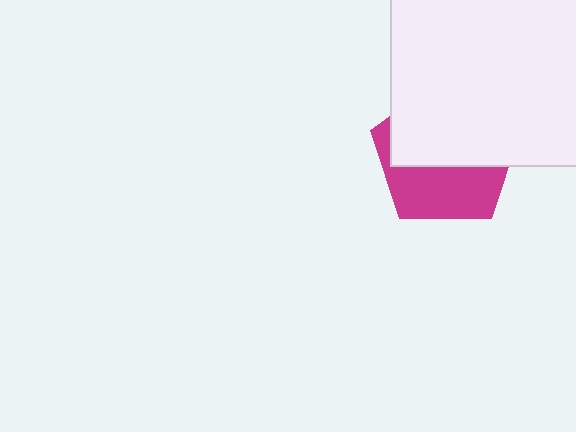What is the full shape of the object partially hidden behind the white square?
The partially hidden object is a magenta pentagon.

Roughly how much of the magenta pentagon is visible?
A small part of it is visible (roughly 42%).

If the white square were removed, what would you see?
You would see the complete magenta pentagon.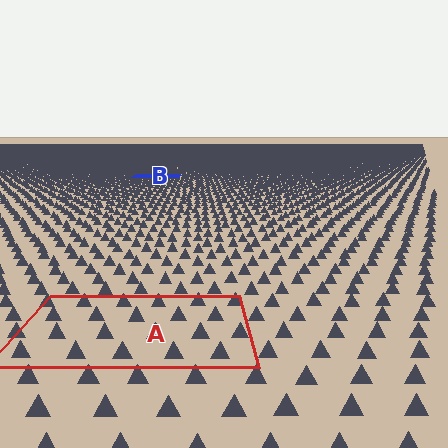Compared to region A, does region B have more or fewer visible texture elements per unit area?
Region B has more texture elements per unit area — they are packed more densely because it is farther away.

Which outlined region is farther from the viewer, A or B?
Region B is farther from the viewer — the texture elements inside it appear smaller and more densely packed.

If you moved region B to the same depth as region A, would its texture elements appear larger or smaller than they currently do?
They would appear larger. At a closer depth, the same texture elements are projected at a bigger on-screen size.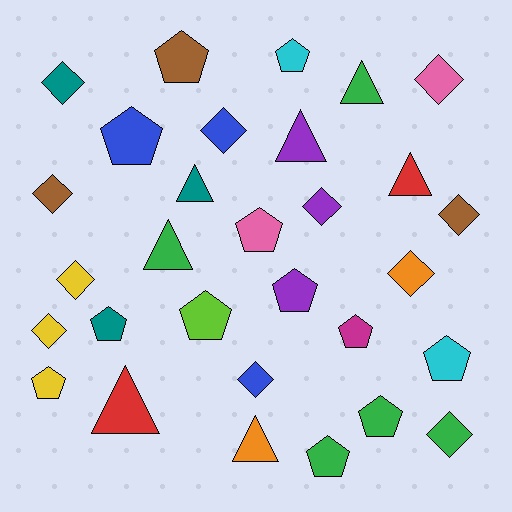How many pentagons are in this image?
There are 12 pentagons.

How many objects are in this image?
There are 30 objects.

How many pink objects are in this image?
There are 2 pink objects.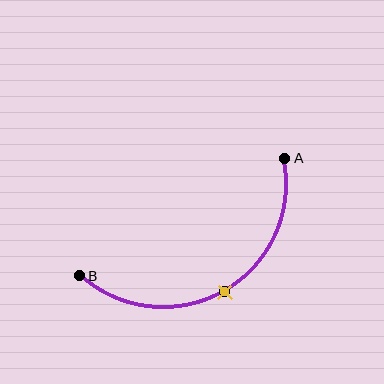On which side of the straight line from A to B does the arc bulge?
The arc bulges below the straight line connecting A and B.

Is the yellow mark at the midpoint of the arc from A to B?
Yes. The yellow mark lies on the arc at equal arc-length from both A and B — it is the arc midpoint.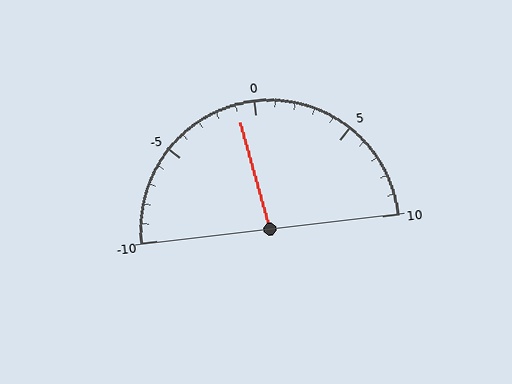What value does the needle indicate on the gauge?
The needle indicates approximately -1.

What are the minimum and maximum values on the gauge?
The gauge ranges from -10 to 10.